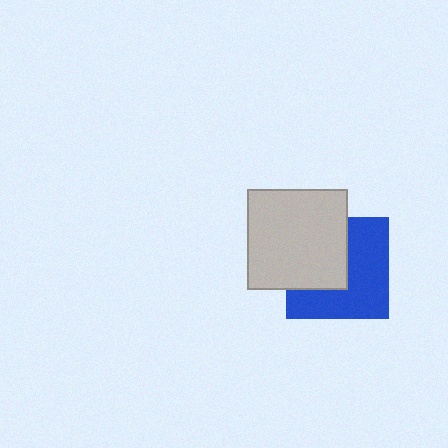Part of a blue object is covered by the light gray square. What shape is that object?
It is a square.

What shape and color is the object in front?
The object in front is a light gray square.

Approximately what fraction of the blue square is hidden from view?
Roughly 42% of the blue square is hidden behind the light gray square.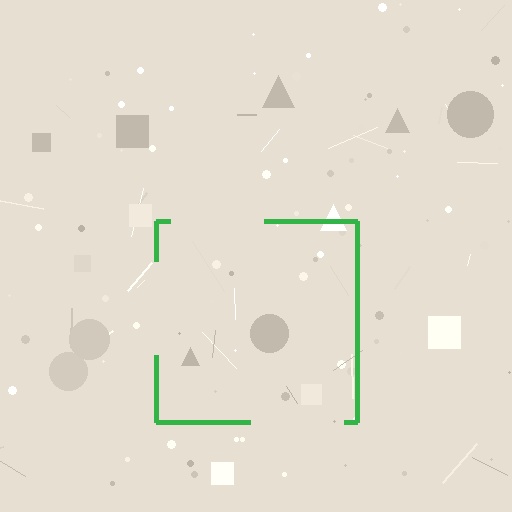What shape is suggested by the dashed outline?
The dashed outline suggests a square.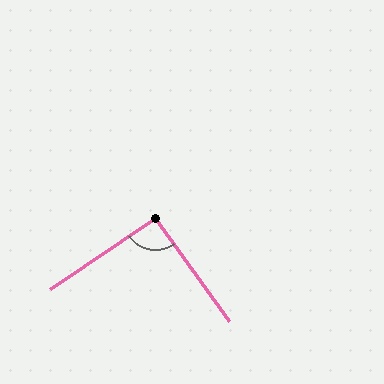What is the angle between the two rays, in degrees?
Approximately 92 degrees.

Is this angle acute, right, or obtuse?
It is approximately a right angle.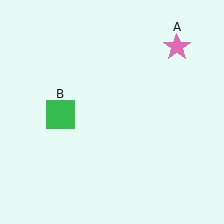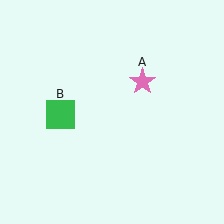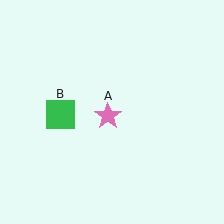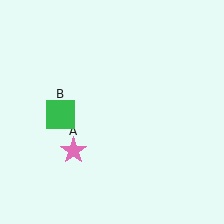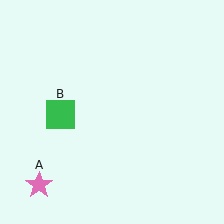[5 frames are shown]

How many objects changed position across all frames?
1 object changed position: pink star (object A).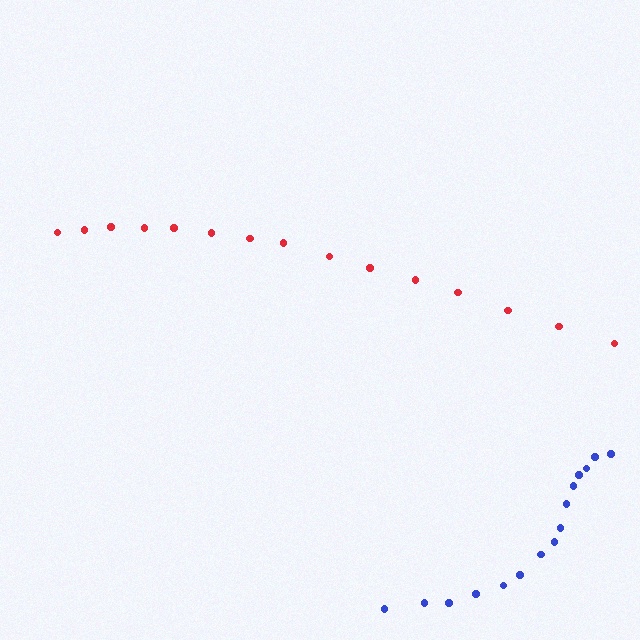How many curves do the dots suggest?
There are 2 distinct paths.